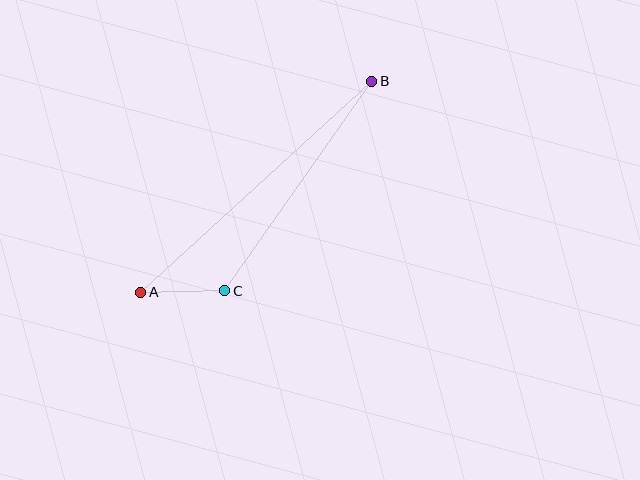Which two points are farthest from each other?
Points A and B are farthest from each other.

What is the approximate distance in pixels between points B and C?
The distance between B and C is approximately 256 pixels.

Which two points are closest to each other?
Points A and C are closest to each other.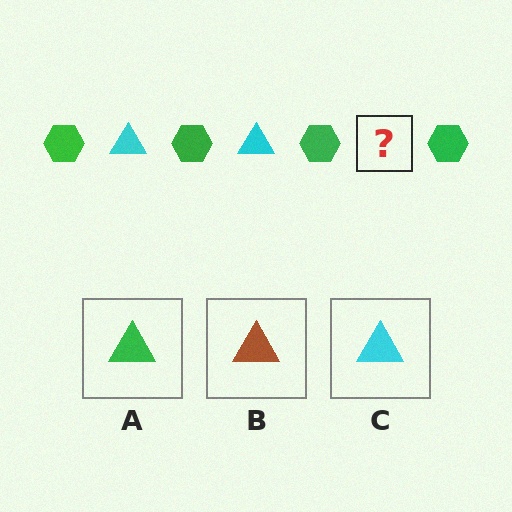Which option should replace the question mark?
Option C.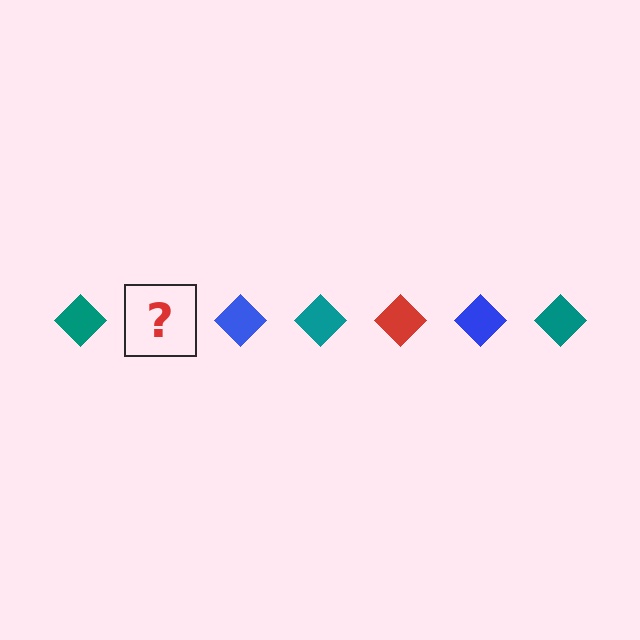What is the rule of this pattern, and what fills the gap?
The rule is that the pattern cycles through teal, red, blue diamonds. The gap should be filled with a red diamond.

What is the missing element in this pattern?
The missing element is a red diamond.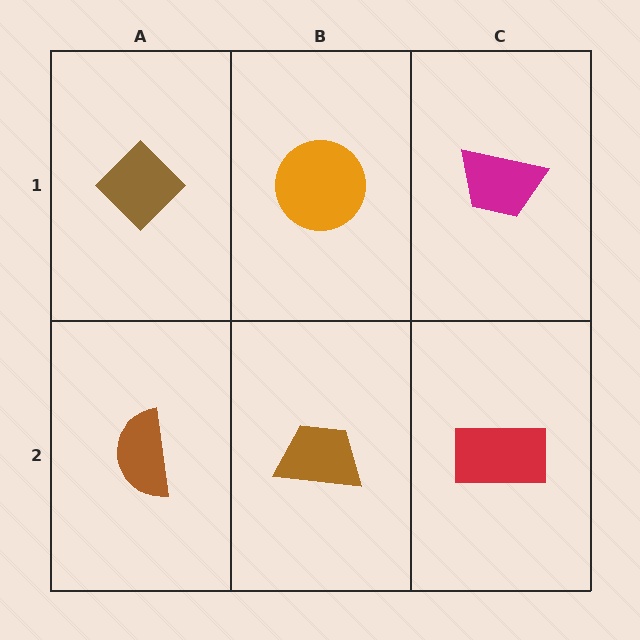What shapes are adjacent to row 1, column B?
A brown trapezoid (row 2, column B), a brown diamond (row 1, column A), a magenta trapezoid (row 1, column C).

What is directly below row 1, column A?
A brown semicircle.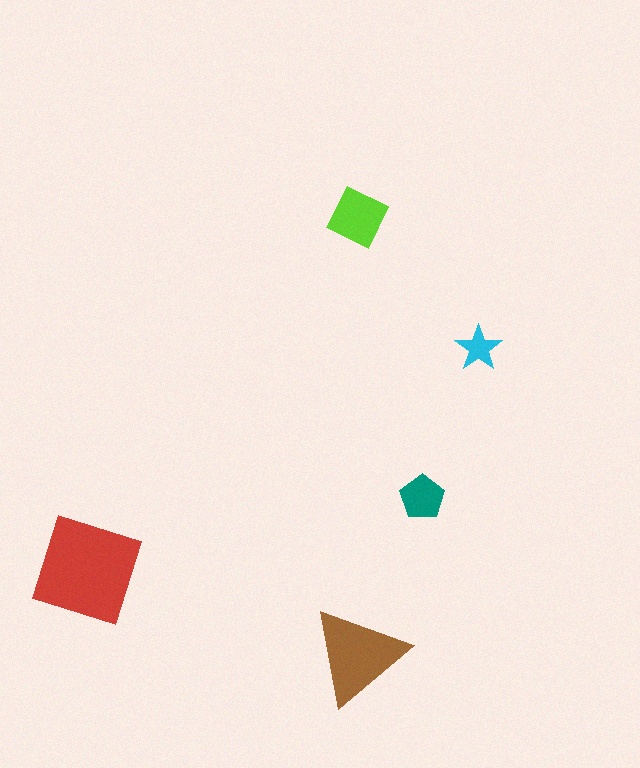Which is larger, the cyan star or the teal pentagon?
The teal pentagon.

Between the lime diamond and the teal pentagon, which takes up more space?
The lime diamond.